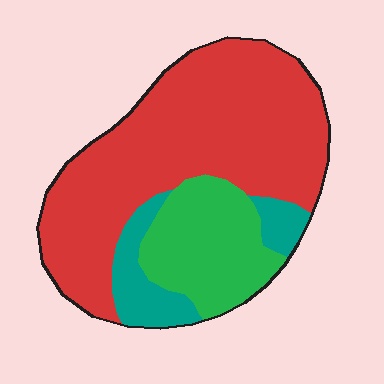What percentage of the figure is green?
Green covers 23% of the figure.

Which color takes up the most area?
Red, at roughly 65%.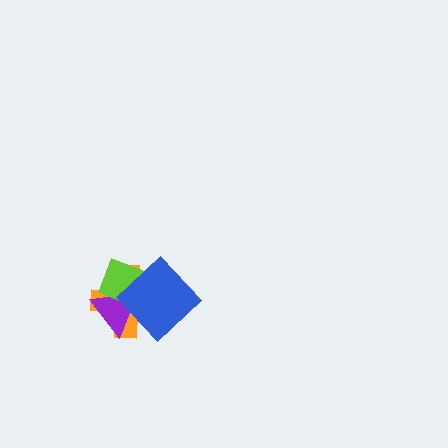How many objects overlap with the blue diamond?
3 objects overlap with the blue diamond.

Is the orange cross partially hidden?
Yes, it is partially covered by another shape.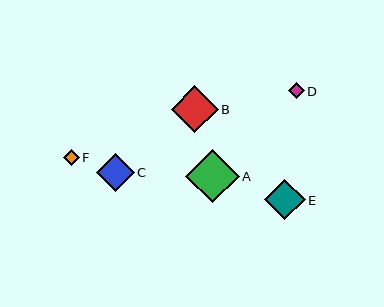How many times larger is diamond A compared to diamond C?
Diamond A is approximately 1.4 times the size of diamond C.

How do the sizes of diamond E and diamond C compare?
Diamond E and diamond C are approximately the same size.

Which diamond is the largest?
Diamond A is the largest with a size of approximately 54 pixels.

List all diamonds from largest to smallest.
From largest to smallest: A, B, E, C, F, D.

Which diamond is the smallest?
Diamond D is the smallest with a size of approximately 16 pixels.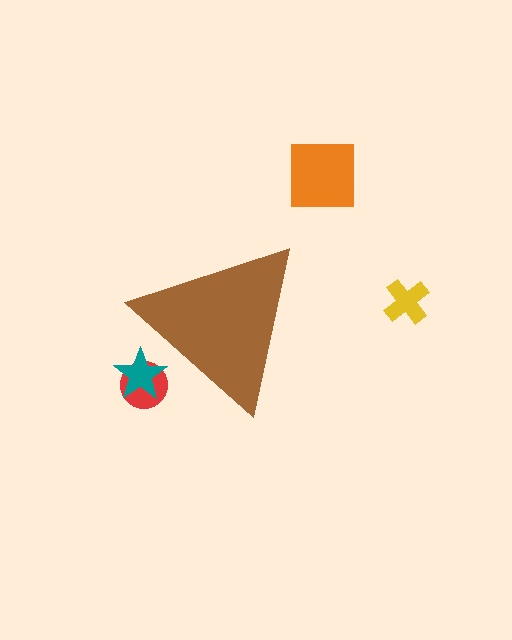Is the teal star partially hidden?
Yes, the teal star is partially hidden behind the brown triangle.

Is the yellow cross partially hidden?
No, the yellow cross is fully visible.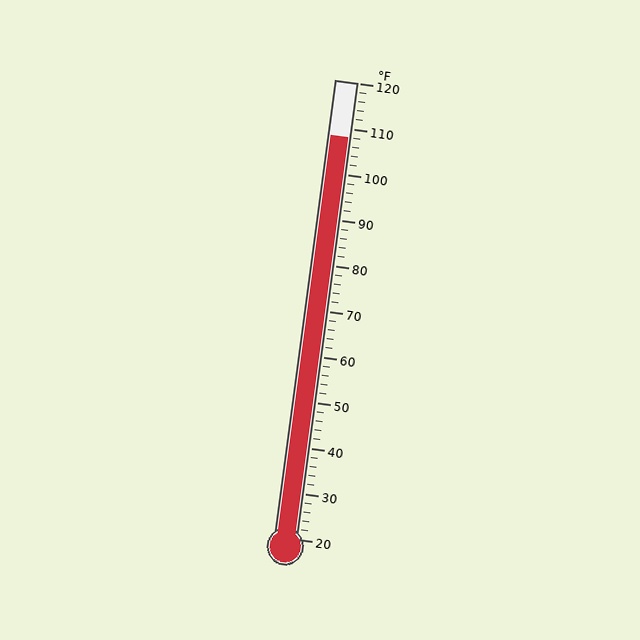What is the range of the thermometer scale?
The thermometer scale ranges from 20°F to 120°F.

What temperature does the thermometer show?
The thermometer shows approximately 108°F.